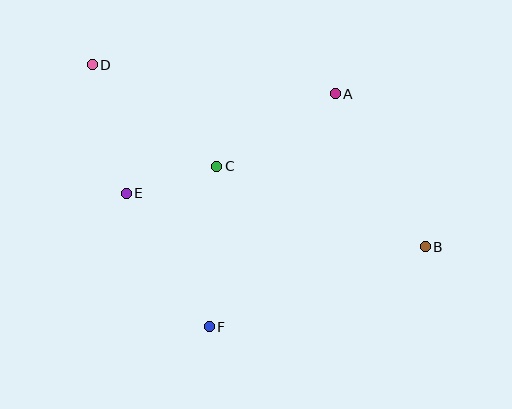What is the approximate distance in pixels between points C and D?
The distance between C and D is approximately 160 pixels.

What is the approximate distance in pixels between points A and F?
The distance between A and F is approximately 265 pixels.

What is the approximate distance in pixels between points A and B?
The distance between A and B is approximately 177 pixels.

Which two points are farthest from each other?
Points B and D are farthest from each other.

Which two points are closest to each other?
Points C and E are closest to each other.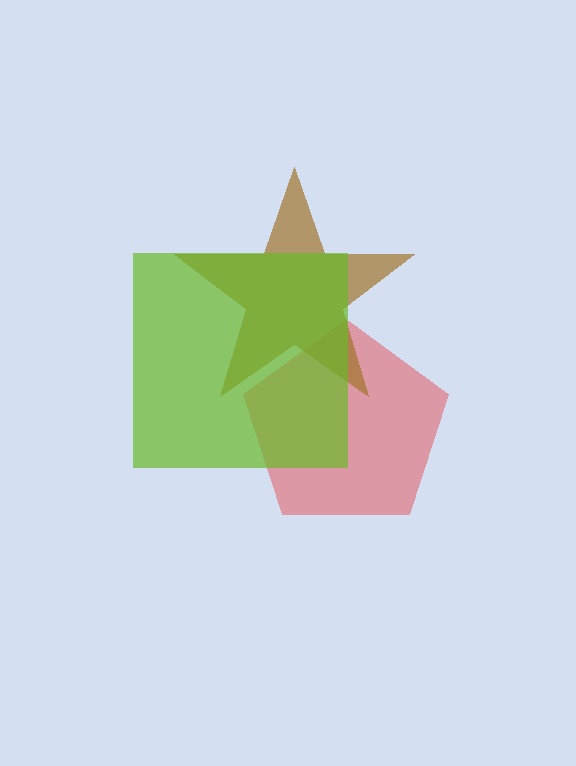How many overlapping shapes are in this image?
There are 3 overlapping shapes in the image.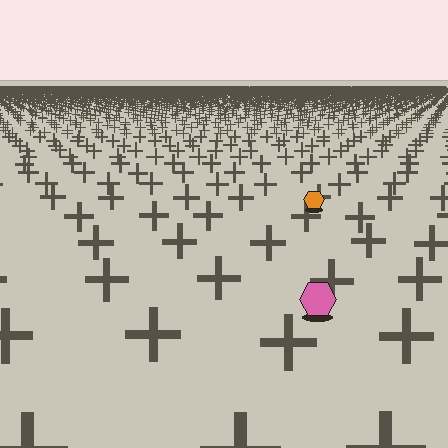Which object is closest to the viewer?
The pink hexagon is closest. The texture marks near it are larger and more spread out.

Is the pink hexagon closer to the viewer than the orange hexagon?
Yes. The pink hexagon is closer — you can tell from the texture gradient: the ground texture is coarser near it.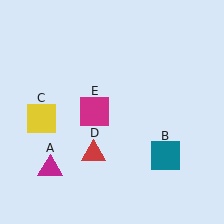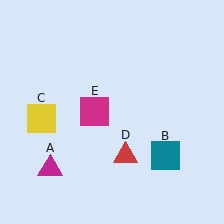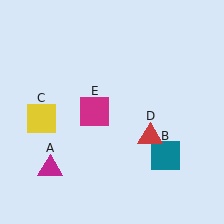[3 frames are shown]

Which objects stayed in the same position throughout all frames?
Magenta triangle (object A) and teal square (object B) and yellow square (object C) and magenta square (object E) remained stationary.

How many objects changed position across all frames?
1 object changed position: red triangle (object D).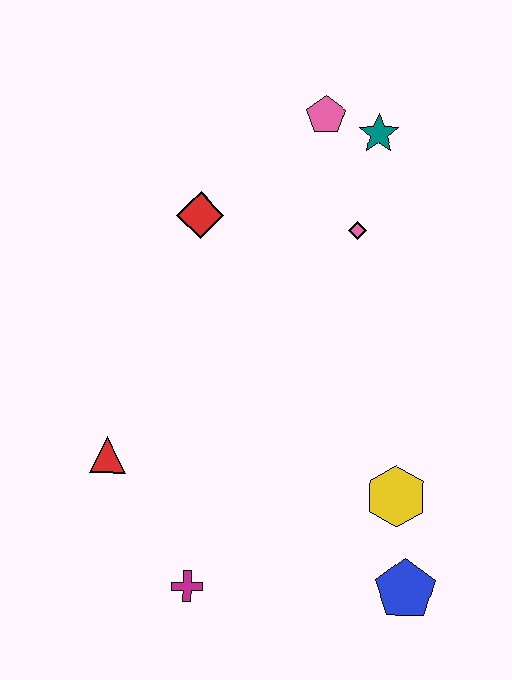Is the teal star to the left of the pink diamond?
No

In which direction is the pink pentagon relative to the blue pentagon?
The pink pentagon is above the blue pentagon.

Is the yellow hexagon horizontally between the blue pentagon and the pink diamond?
Yes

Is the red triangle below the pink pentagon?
Yes